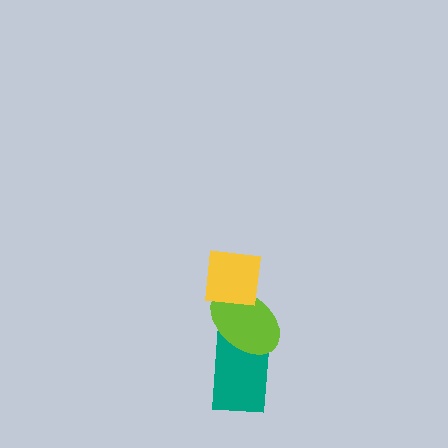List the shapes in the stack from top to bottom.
From top to bottom: the yellow square, the lime ellipse, the teal rectangle.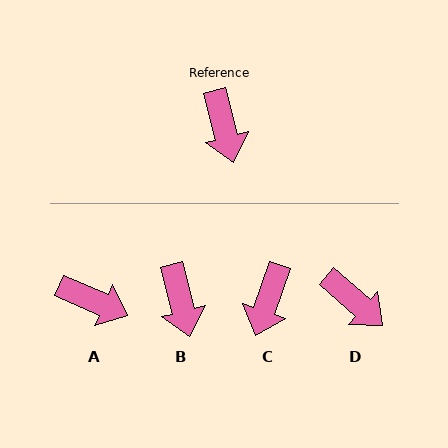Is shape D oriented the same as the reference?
No, it is off by about 34 degrees.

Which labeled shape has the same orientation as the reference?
B.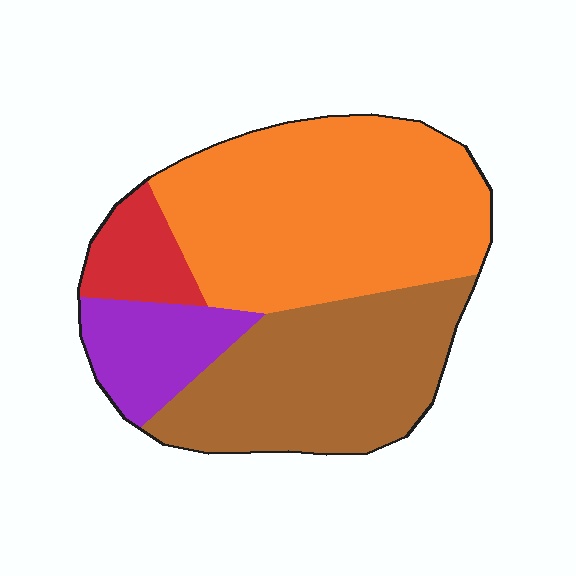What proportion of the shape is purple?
Purple covers about 10% of the shape.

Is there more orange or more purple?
Orange.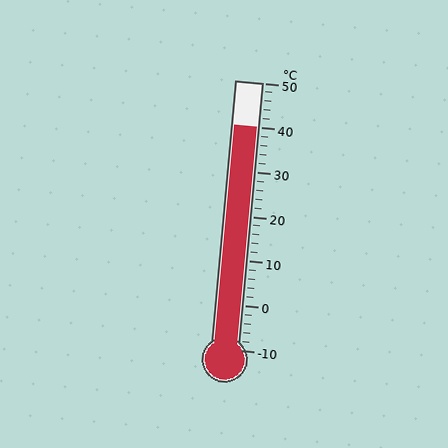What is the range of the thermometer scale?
The thermometer scale ranges from -10°C to 50°C.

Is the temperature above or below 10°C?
The temperature is above 10°C.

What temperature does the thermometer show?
The thermometer shows approximately 40°C.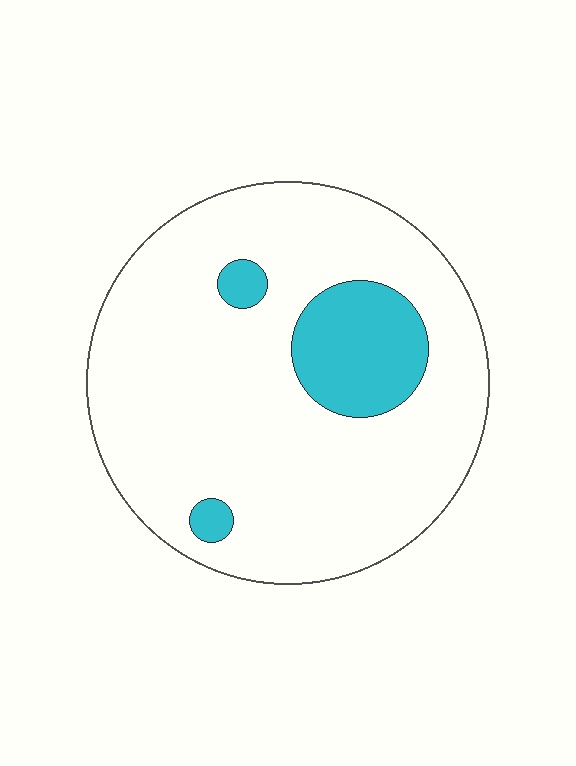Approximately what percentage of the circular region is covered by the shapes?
Approximately 15%.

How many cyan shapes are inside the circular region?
3.